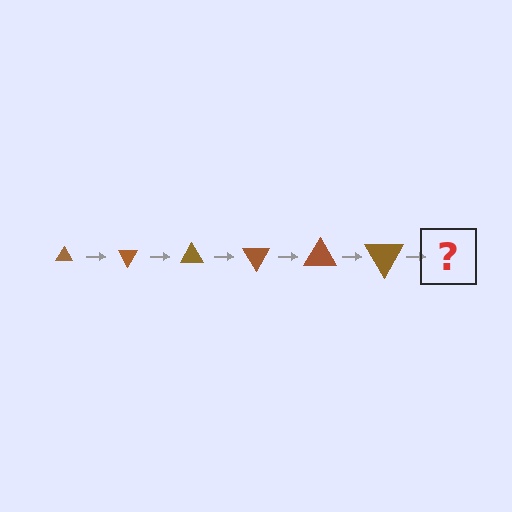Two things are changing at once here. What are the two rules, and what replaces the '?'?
The two rules are that the triangle grows larger each step and it rotates 60 degrees each step. The '?' should be a triangle, larger than the previous one and rotated 360 degrees from the start.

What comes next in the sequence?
The next element should be a triangle, larger than the previous one and rotated 360 degrees from the start.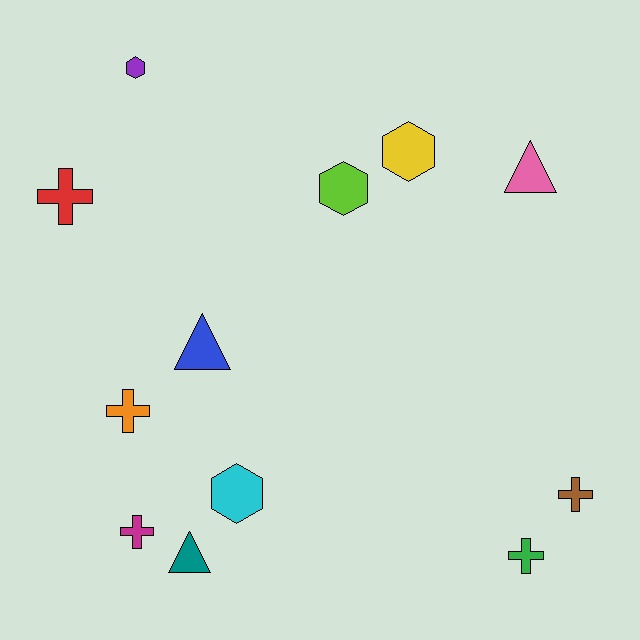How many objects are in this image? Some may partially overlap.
There are 12 objects.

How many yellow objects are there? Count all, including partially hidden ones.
There is 1 yellow object.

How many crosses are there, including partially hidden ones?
There are 5 crosses.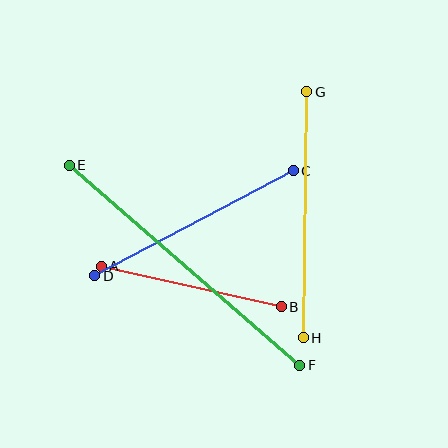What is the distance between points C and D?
The distance is approximately 224 pixels.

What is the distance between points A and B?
The distance is approximately 185 pixels.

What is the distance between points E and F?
The distance is approximately 305 pixels.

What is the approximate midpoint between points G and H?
The midpoint is at approximately (305, 215) pixels.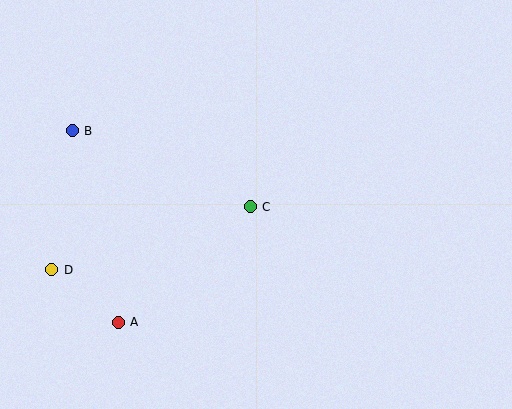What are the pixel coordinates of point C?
Point C is at (250, 207).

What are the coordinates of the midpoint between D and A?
The midpoint between D and A is at (85, 296).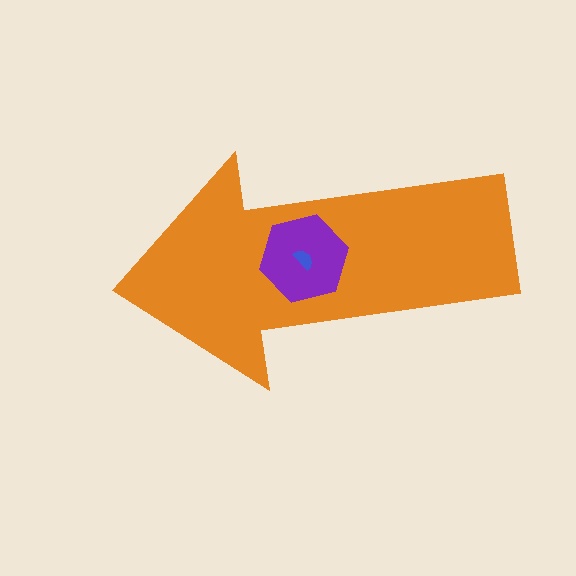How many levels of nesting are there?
3.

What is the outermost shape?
The orange arrow.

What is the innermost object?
The blue semicircle.